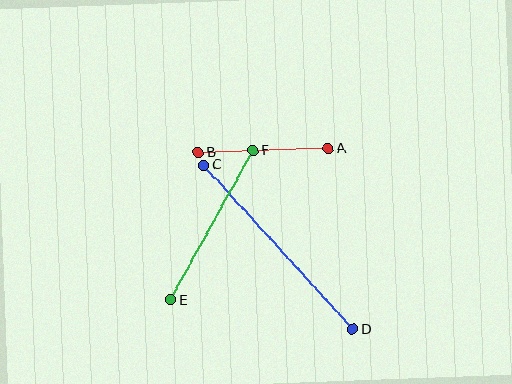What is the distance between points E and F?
The distance is approximately 171 pixels.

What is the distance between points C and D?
The distance is approximately 222 pixels.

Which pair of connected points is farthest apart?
Points C and D are farthest apart.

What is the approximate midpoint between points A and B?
The midpoint is at approximately (263, 150) pixels.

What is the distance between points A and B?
The distance is approximately 130 pixels.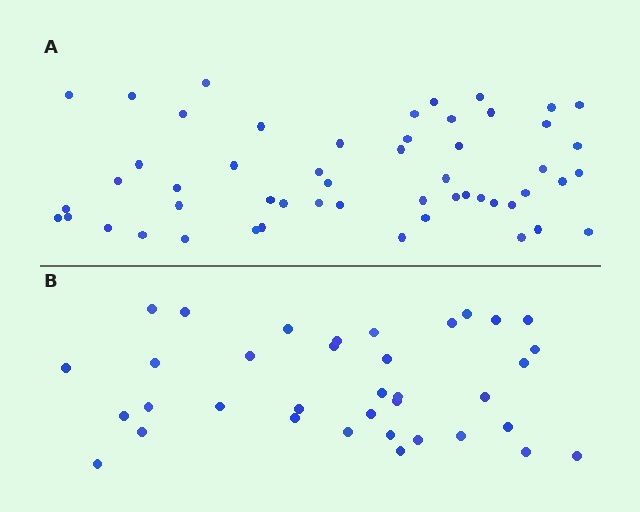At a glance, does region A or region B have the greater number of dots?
Region A (the top region) has more dots.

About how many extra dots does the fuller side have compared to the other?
Region A has approximately 15 more dots than region B.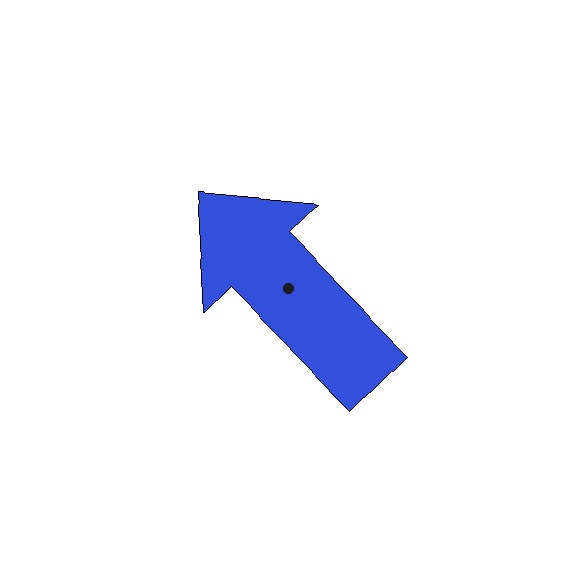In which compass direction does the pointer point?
Northwest.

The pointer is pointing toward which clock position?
Roughly 11 o'clock.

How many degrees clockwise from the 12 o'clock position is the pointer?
Approximately 316 degrees.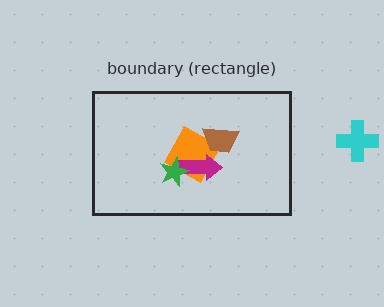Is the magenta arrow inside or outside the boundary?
Inside.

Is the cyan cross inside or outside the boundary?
Outside.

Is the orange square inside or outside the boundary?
Inside.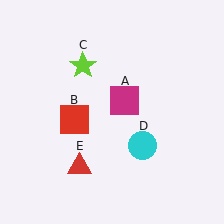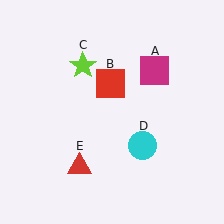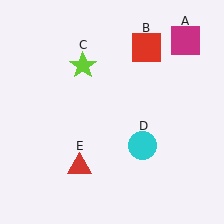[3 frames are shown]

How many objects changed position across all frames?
2 objects changed position: magenta square (object A), red square (object B).